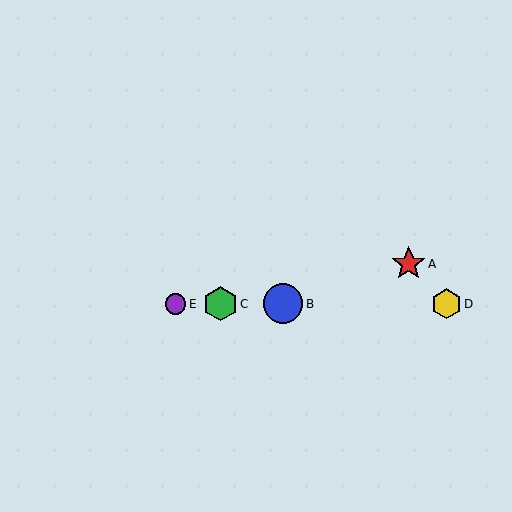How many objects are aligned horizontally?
4 objects (B, C, D, E) are aligned horizontally.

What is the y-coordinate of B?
Object B is at y≈304.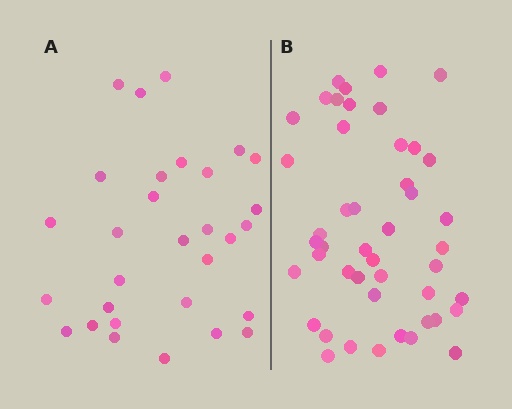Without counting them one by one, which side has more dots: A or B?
Region B (the right region) has more dots.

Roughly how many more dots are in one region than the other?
Region B has approximately 15 more dots than region A.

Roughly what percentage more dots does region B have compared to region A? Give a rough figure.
About 55% more.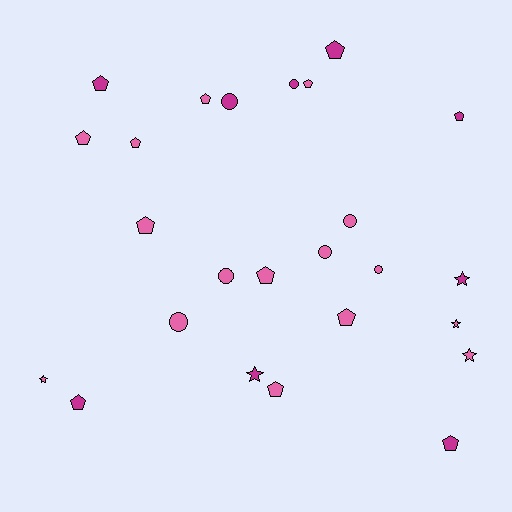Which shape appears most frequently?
Pentagon, with 13 objects.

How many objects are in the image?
There are 25 objects.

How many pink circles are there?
There are 5 pink circles.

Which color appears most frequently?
Pink, with 16 objects.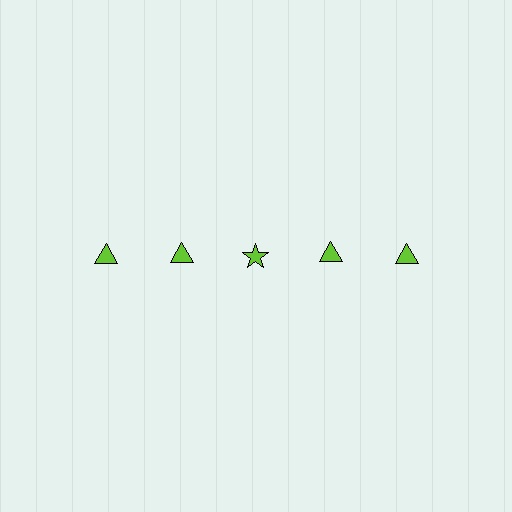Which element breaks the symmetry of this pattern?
The lime star in the top row, center column breaks the symmetry. All other shapes are lime triangles.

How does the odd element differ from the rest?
It has a different shape: star instead of triangle.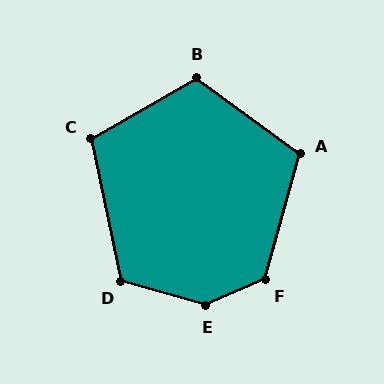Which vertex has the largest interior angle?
E, at approximately 141 degrees.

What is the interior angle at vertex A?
Approximately 111 degrees (obtuse).